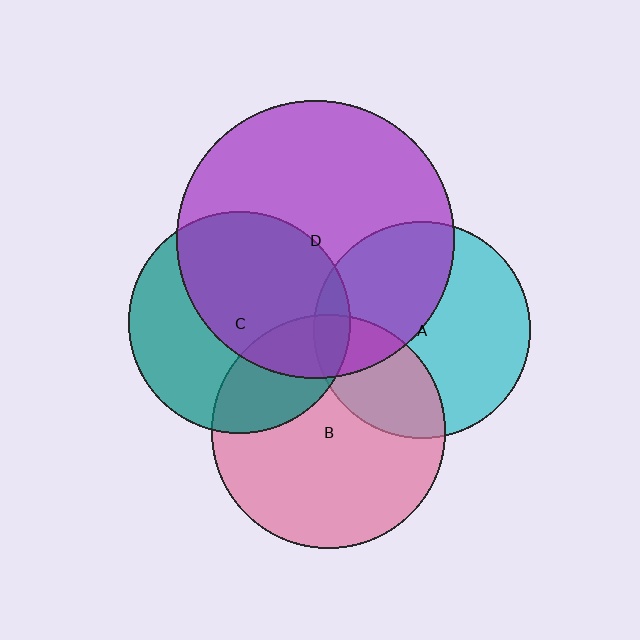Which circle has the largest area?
Circle D (purple).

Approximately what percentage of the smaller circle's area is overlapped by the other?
Approximately 30%.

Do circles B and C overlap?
Yes.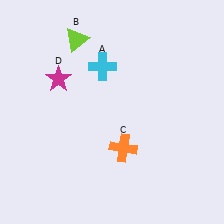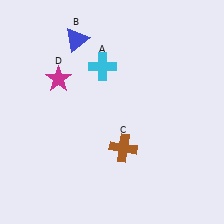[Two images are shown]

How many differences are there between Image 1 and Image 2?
There are 2 differences between the two images.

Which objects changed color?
B changed from lime to blue. C changed from orange to brown.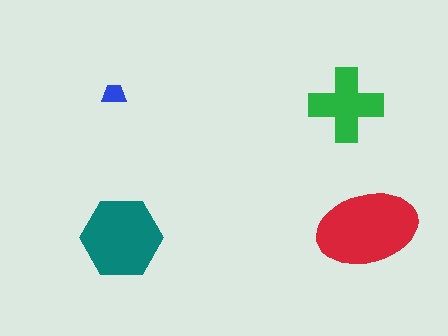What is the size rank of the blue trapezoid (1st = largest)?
4th.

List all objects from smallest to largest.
The blue trapezoid, the green cross, the teal hexagon, the red ellipse.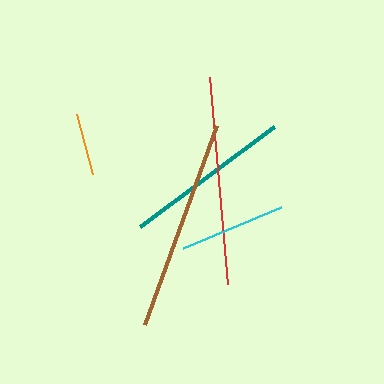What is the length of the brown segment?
The brown segment is approximately 212 pixels long.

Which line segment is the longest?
The brown line is the longest at approximately 212 pixels.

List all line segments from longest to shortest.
From longest to shortest: brown, red, teal, cyan, orange.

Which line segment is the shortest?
The orange line is the shortest at approximately 62 pixels.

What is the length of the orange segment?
The orange segment is approximately 62 pixels long.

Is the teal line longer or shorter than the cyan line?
The teal line is longer than the cyan line.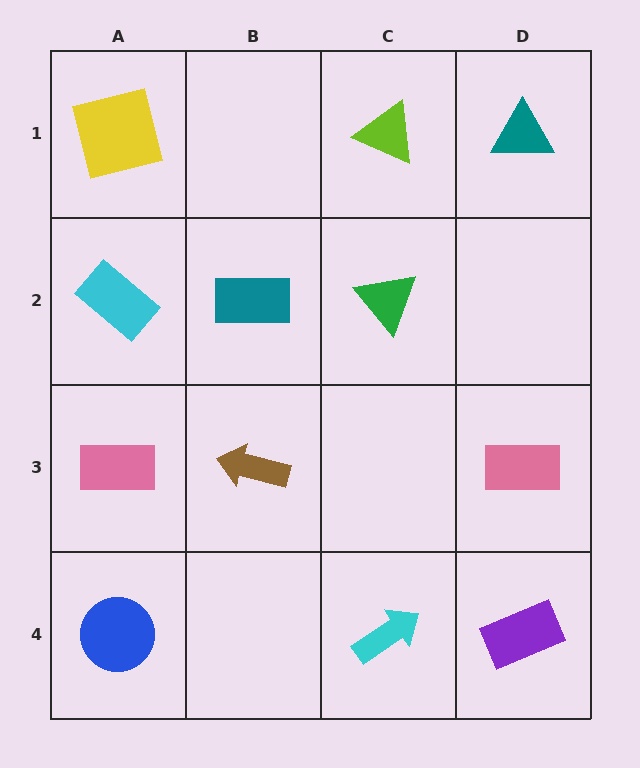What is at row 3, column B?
A brown arrow.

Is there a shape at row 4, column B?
No, that cell is empty.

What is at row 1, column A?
A yellow square.